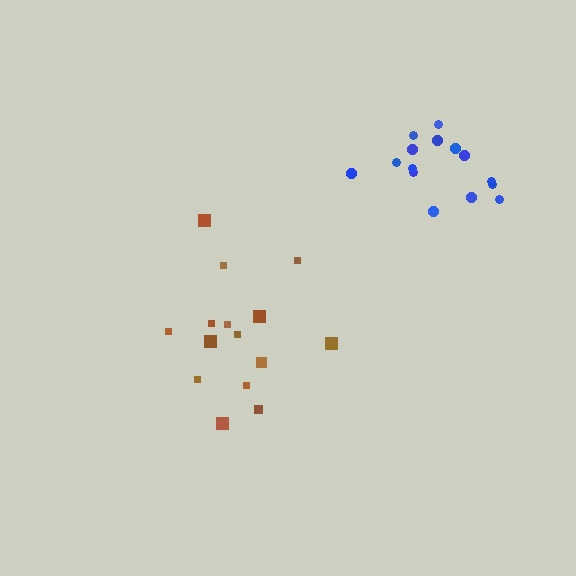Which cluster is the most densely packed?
Blue.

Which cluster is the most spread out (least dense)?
Brown.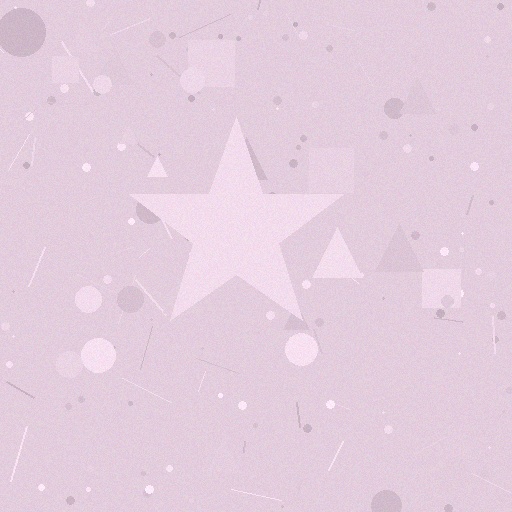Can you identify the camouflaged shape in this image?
The camouflaged shape is a star.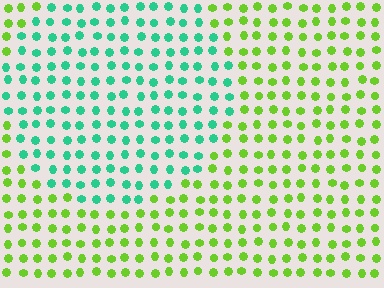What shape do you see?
I see a circle.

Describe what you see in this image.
The image is filled with small lime elements in a uniform arrangement. A circle-shaped region is visible where the elements are tinted to a slightly different hue, forming a subtle color boundary.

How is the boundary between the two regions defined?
The boundary is defined purely by a slight shift in hue (about 61 degrees). Spacing, size, and orientation are identical on both sides.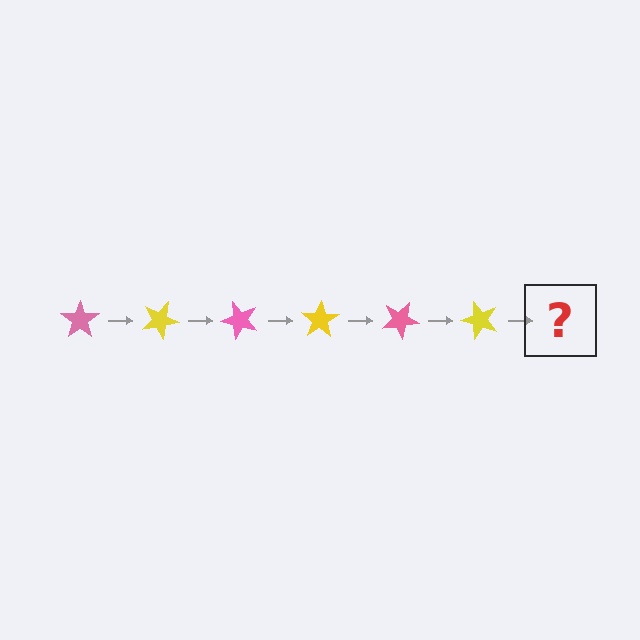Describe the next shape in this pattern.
It should be a pink star, rotated 150 degrees from the start.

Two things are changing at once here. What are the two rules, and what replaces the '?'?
The two rules are that it rotates 25 degrees each step and the color cycles through pink and yellow. The '?' should be a pink star, rotated 150 degrees from the start.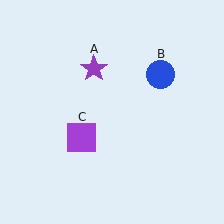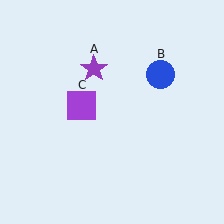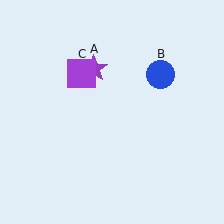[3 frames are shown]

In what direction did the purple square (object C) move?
The purple square (object C) moved up.